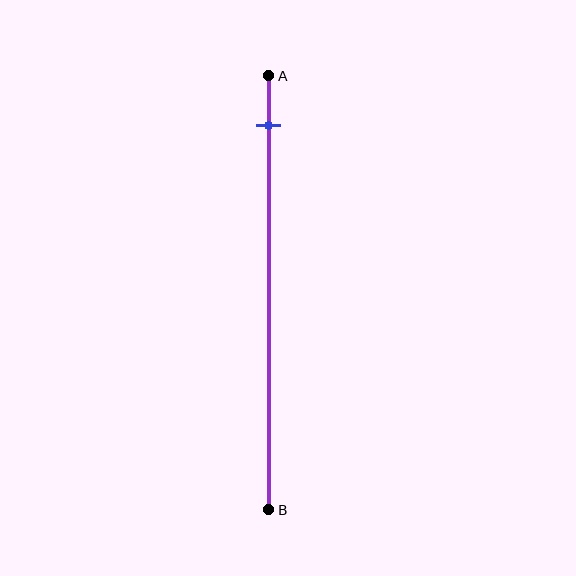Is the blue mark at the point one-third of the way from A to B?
No, the mark is at about 10% from A, not at the 33% one-third point.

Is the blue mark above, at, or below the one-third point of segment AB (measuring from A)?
The blue mark is above the one-third point of segment AB.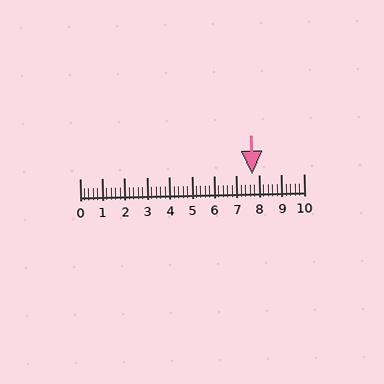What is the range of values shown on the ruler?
The ruler shows values from 0 to 10.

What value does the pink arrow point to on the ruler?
The pink arrow points to approximately 7.7.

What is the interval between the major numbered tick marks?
The major tick marks are spaced 1 units apart.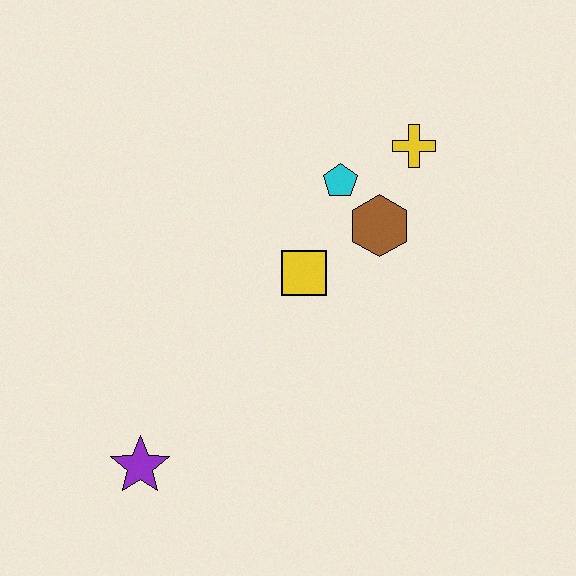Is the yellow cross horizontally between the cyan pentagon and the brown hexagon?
No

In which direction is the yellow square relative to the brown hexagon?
The yellow square is to the left of the brown hexagon.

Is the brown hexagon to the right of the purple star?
Yes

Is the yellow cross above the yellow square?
Yes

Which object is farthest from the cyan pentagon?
The purple star is farthest from the cyan pentagon.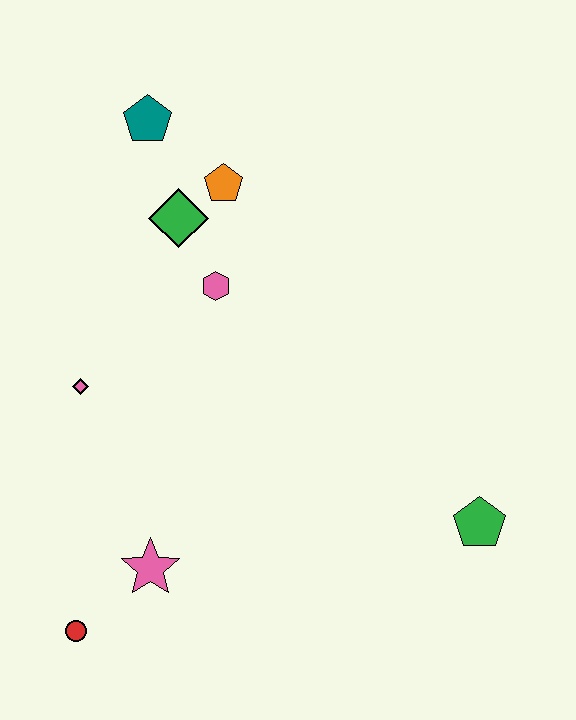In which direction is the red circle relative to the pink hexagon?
The red circle is below the pink hexagon.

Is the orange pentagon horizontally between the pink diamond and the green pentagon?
Yes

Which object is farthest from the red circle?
The teal pentagon is farthest from the red circle.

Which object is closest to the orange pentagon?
The green diamond is closest to the orange pentagon.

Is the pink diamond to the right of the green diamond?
No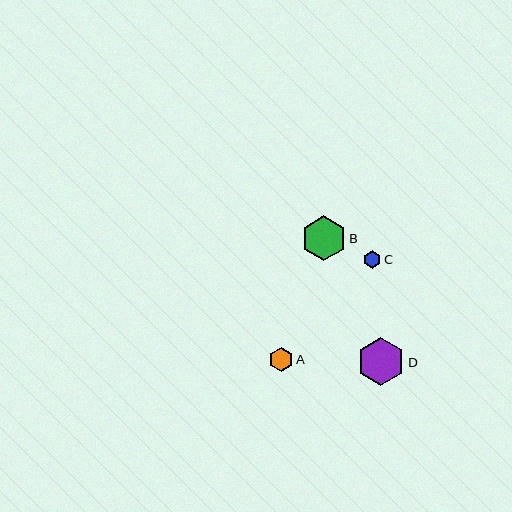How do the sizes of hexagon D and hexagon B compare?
Hexagon D and hexagon B are approximately the same size.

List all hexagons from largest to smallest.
From largest to smallest: D, B, A, C.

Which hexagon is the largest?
Hexagon D is the largest with a size of approximately 48 pixels.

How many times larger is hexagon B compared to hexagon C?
Hexagon B is approximately 2.5 times the size of hexagon C.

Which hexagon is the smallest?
Hexagon C is the smallest with a size of approximately 18 pixels.